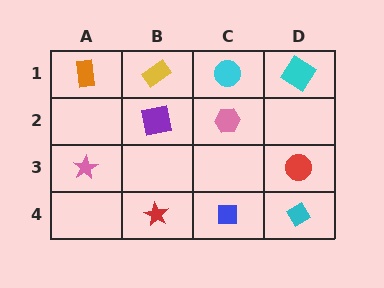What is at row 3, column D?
A red circle.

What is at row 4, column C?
A blue square.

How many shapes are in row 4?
3 shapes.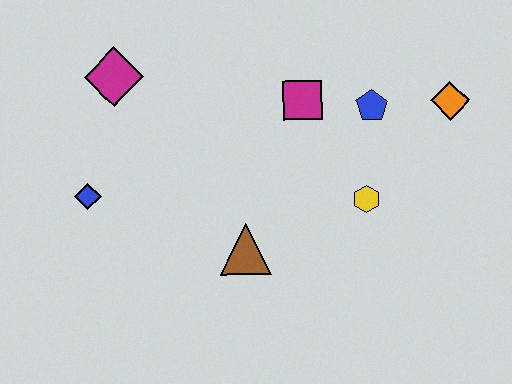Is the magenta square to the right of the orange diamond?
No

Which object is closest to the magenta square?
The blue pentagon is closest to the magenta square.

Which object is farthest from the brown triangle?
The orange diamond is farthest from the brown triangle.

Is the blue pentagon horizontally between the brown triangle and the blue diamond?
No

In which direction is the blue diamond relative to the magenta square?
The blue diamond is to the left of the magenta square.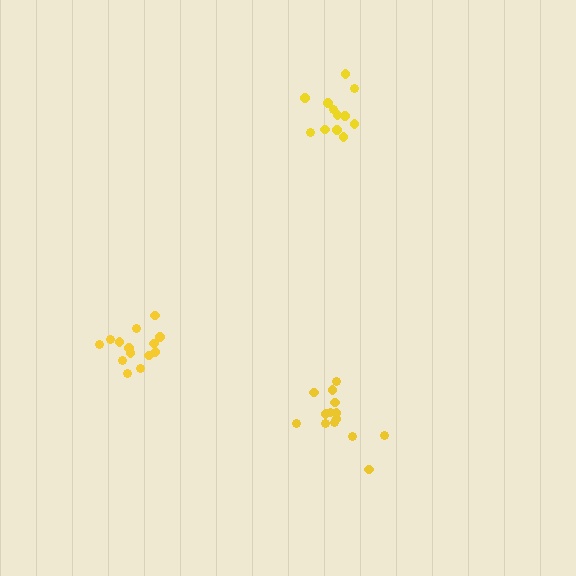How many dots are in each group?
Group 1: 14 dots, Group 2: 12 dots, Group 3: 14 dots (40 total).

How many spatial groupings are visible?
There are 3 spatial groupings.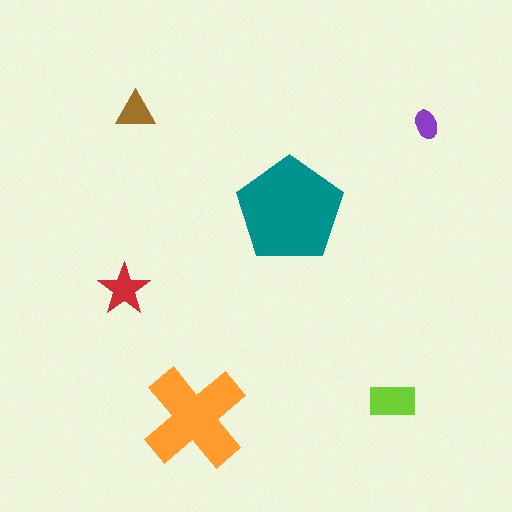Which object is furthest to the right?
The purple ellipse is rightmost.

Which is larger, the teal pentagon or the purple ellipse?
The teal pentagon.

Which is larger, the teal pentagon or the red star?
The teal pentagon.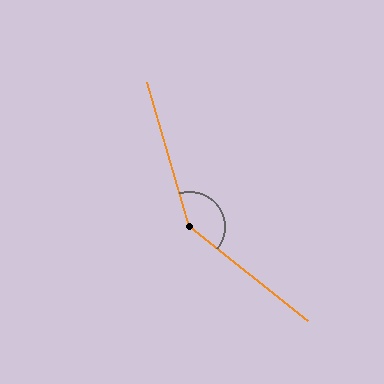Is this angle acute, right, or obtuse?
It is obtuse.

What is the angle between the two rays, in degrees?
Approximately 145 degrees.